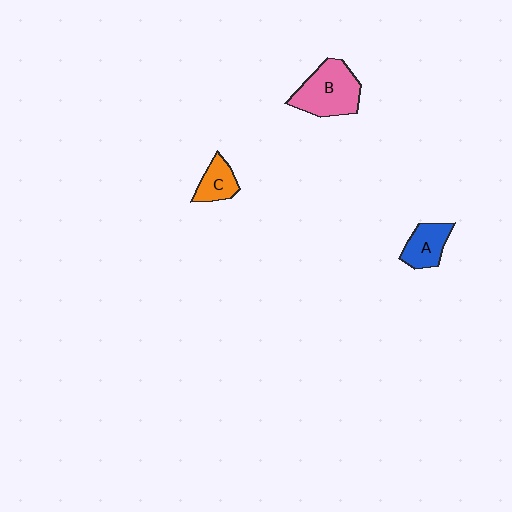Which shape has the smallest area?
Shape C (orange).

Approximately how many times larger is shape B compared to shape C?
Approximately 2.1 times.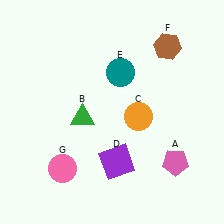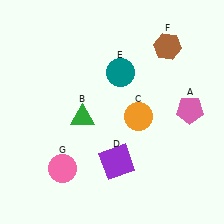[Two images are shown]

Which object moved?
The pink pentagon (A) moved up.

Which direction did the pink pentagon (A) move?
The pink pentagon (A) moved up.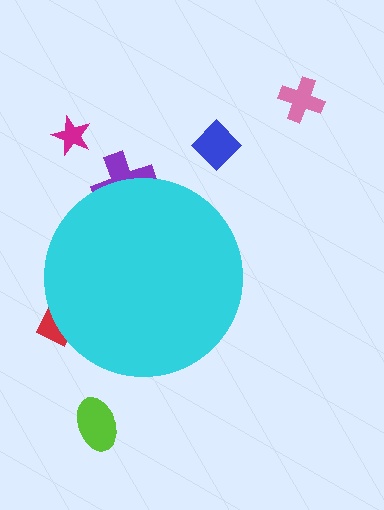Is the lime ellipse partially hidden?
No, the lime ellipse is fully visible.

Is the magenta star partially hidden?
No, the magenta star is fully visible.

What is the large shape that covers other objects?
A cyan circle.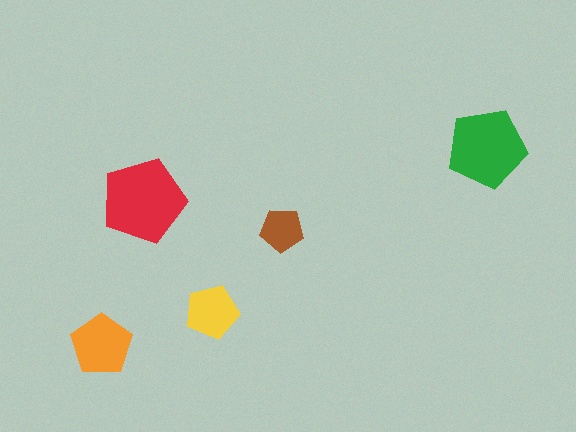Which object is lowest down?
The orange pentagon is bottommost.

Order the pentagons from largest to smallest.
the red one, the green one, the orange one, the yellow one, the brown one.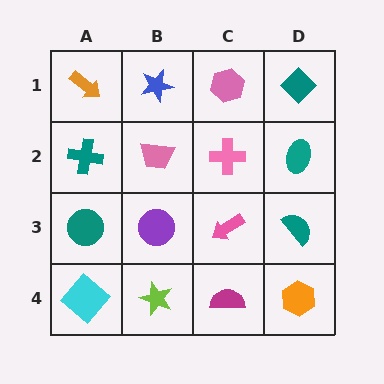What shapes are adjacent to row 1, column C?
A pink cross (row 2, column C), a blue star (row 1, column B), a teal diamond (row 1, column D).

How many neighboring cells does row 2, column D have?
3.